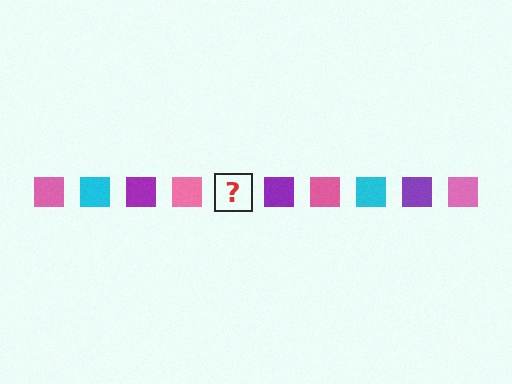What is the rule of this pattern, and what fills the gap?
The rule is that the pattern cycles through pink, cyan, purple squares. The gap should be filled with a cyan square.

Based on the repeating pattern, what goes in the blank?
The blank should be a cyan square.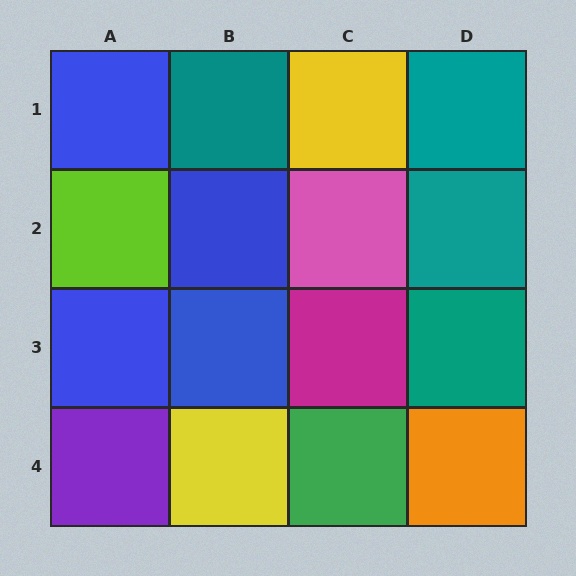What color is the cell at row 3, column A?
Blue.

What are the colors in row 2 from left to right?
Lime, blue, pink, teal.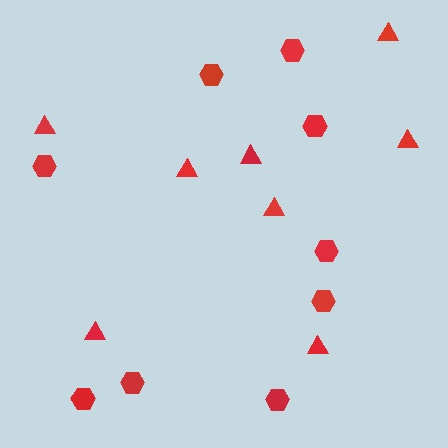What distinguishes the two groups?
There are 2 groups: one group of hexagons (9) and one group of triangles (8).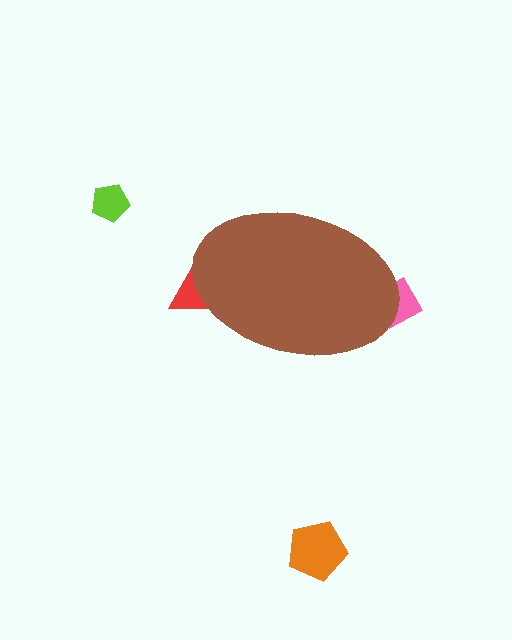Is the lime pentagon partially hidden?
No, the lime pentagon is fully visible.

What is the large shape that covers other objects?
A brown ellipse.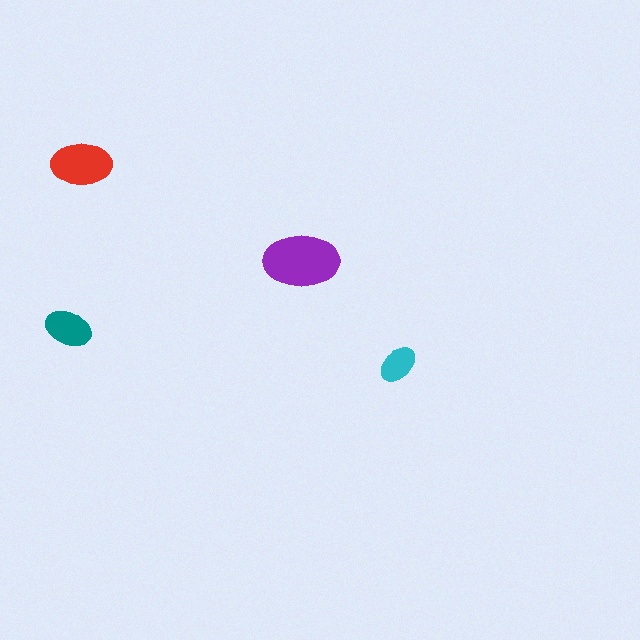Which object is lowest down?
The cyan ellipse is bottommost.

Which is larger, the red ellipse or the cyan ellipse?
The red one.